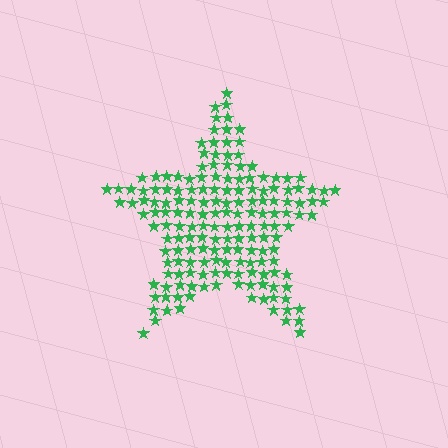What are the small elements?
The small elements are stars.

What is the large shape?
The large shape is a star.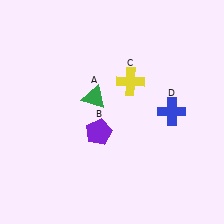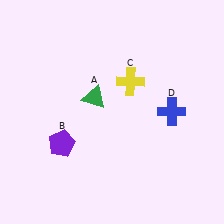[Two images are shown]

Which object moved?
The purple pentagon (B) moved left.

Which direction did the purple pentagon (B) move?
The purple pentagon (B) moved left.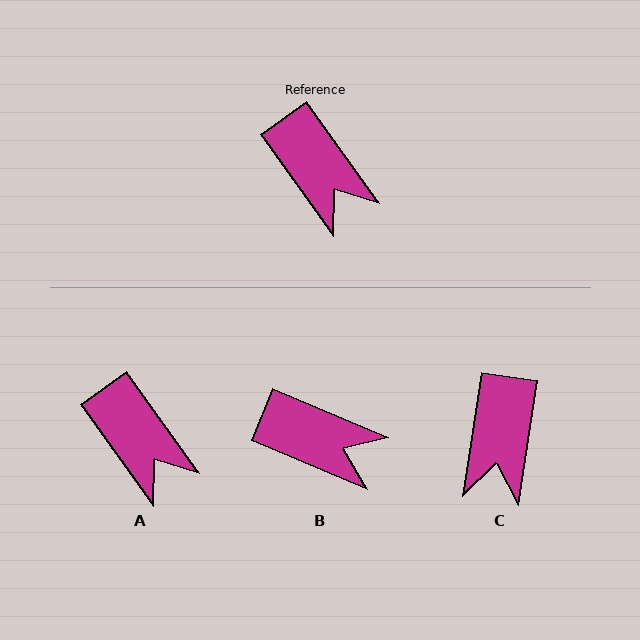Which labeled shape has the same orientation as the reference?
A.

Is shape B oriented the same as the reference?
No, it is off by about 32 degrees.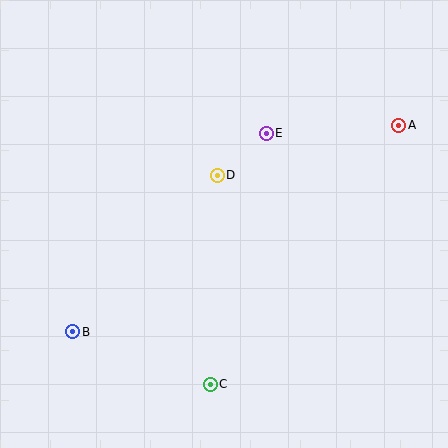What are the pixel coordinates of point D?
Point D is at (217, 175).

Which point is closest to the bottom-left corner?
Point B is closest to the bottom-left corner.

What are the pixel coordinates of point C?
Point C is at (210, 384).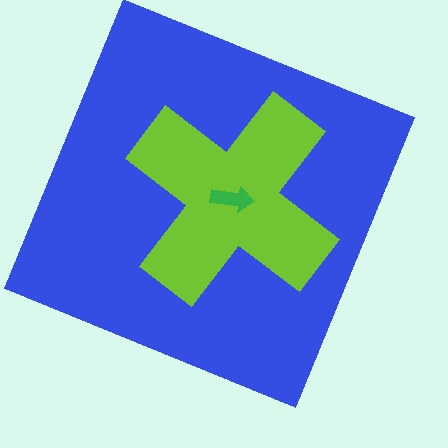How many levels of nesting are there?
3.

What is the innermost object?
The green arrow.